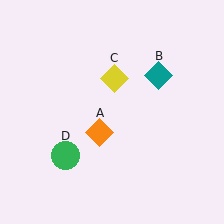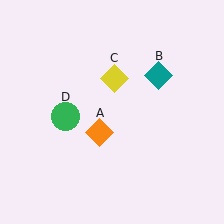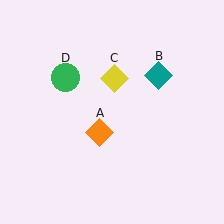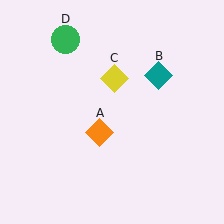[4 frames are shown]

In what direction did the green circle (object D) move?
The green circle (object D) moved up.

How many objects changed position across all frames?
1 object changed position: green circle (object D).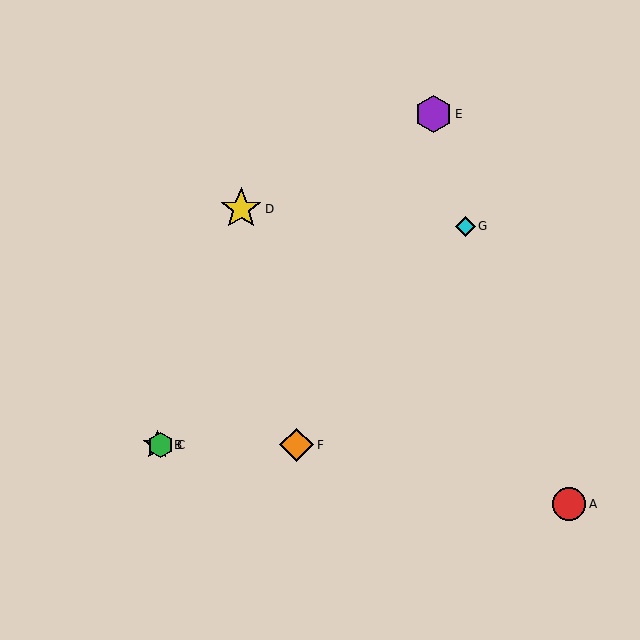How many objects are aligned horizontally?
3 objects (B, C, F) are aligned horizontally.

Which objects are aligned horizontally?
Objects B, C, F are aligned horizontally.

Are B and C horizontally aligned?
Yes, both are at y≈445.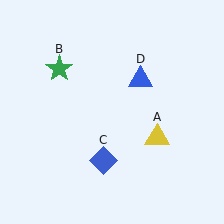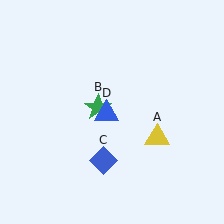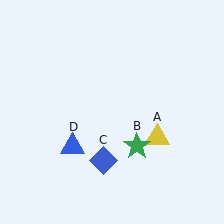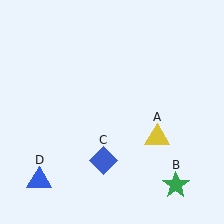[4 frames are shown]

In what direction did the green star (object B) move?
The green star (object B) moved down and to the right.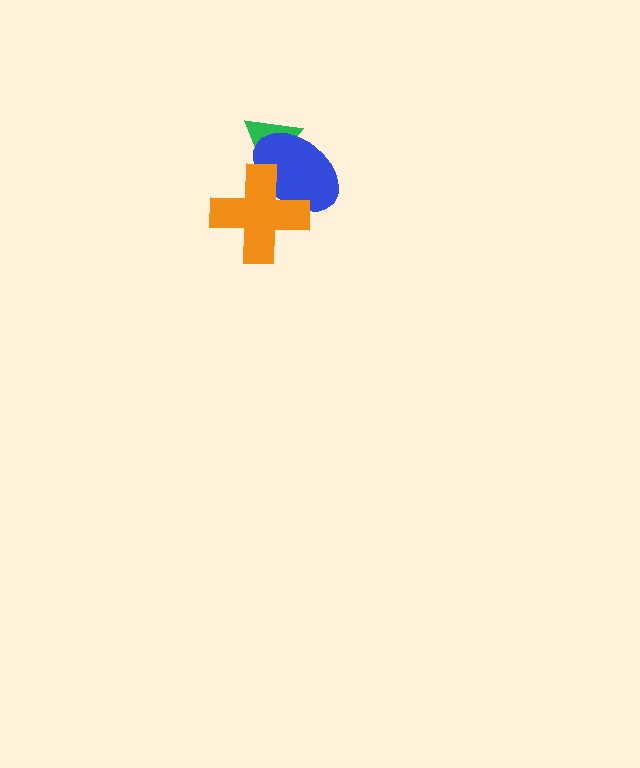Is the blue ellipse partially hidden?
Yes, it is partially covered by another shape.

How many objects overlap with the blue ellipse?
2 objects overlap with the blue ellipse.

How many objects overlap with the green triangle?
2 objects overlap with the green triangle.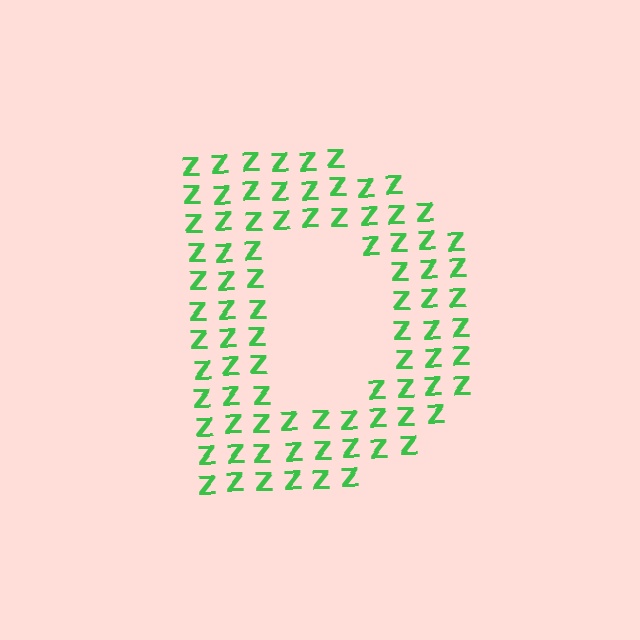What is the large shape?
The large shape is the letter D.